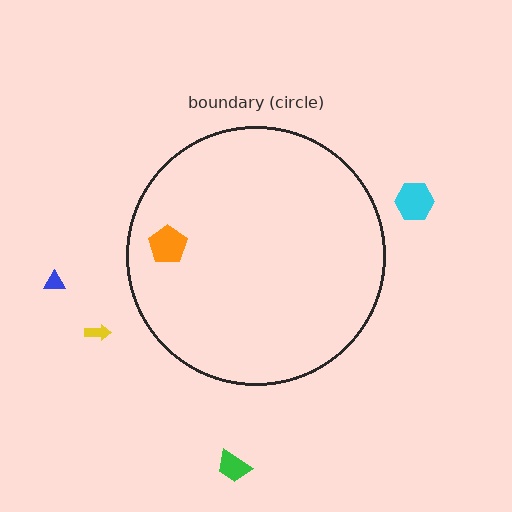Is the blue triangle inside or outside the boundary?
Outside.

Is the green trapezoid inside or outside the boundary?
Outside.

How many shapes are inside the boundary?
1 inside, 4 outside.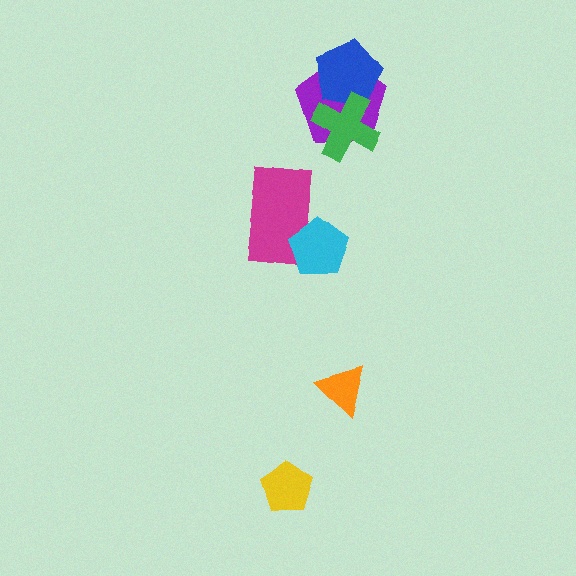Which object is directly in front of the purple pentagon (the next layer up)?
The blue pentagon is directly in front of the purple pentagon.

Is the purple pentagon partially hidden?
Yes, it is partially covered by another shape.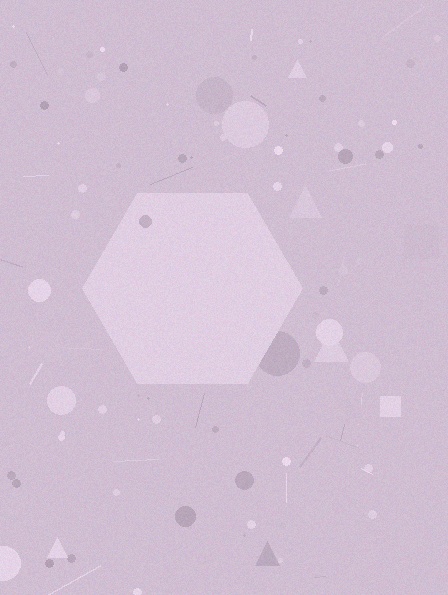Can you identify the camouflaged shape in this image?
The camouflaged shape is a hexagon.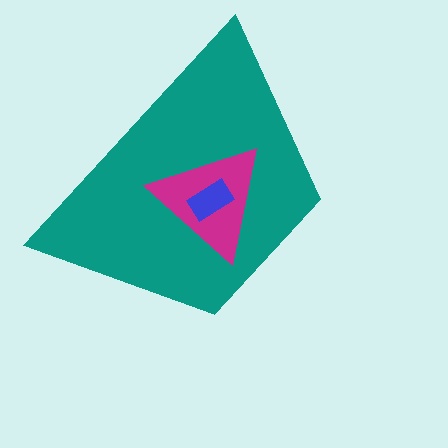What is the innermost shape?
The blue rectangle.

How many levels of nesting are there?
3.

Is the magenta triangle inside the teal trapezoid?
Yes.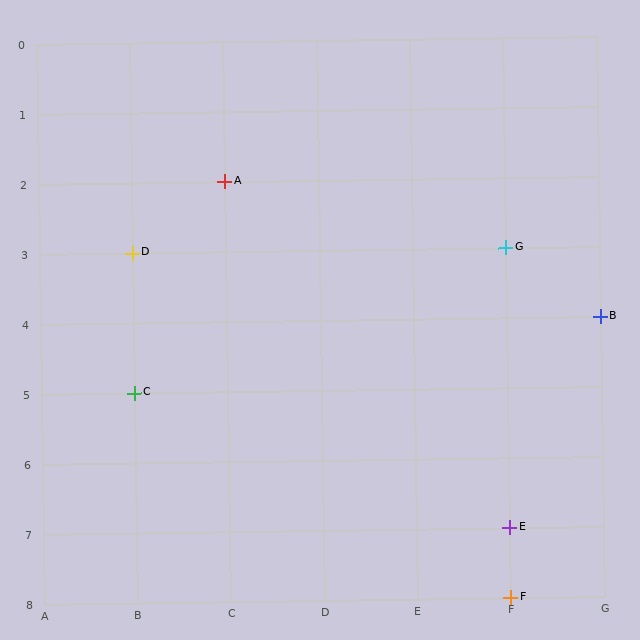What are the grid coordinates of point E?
Point E is at grid coordinates (F, 7).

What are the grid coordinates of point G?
Point G is at grid coordinates (F, 3).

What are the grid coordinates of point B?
Point B is at grid coordinates (G, 4).